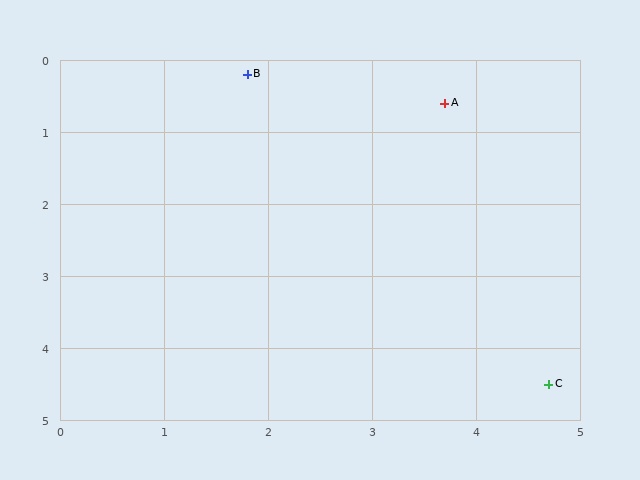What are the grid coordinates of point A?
Point A is at approximately (3.7, 0.6).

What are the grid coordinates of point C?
Point C is at approximately (4.7, 4.5).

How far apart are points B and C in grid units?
Points B and C are about 5.2 grid units apart.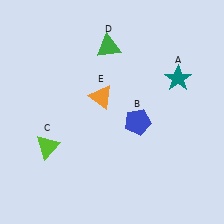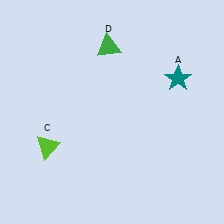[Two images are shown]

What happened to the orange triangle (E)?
The orange triangle (E) was removed in Image 2. It was in the top-left area of Image 1.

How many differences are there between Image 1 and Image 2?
There are 2 differences between the two images.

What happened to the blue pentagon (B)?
The blue pentagon (B) was removed in Image 2. It was in the bottom-right area of Image 1.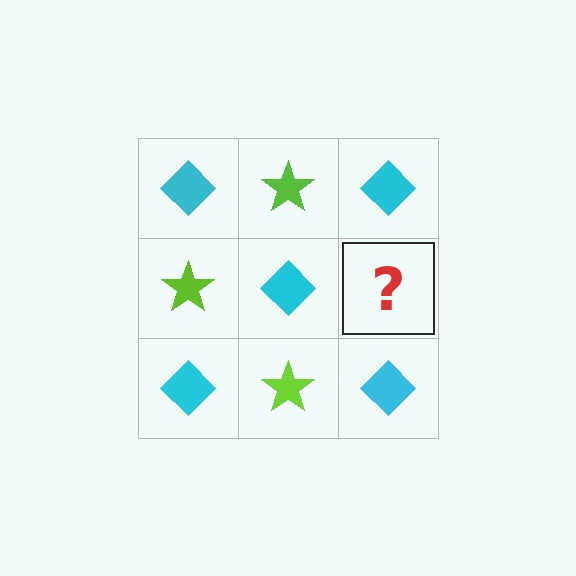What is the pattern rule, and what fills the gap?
The rule is that it alternates cyan diamond and lime star in a checkerboard pattern. The gap should be filled with a lime star.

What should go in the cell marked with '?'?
The missing cell should contain a lime star.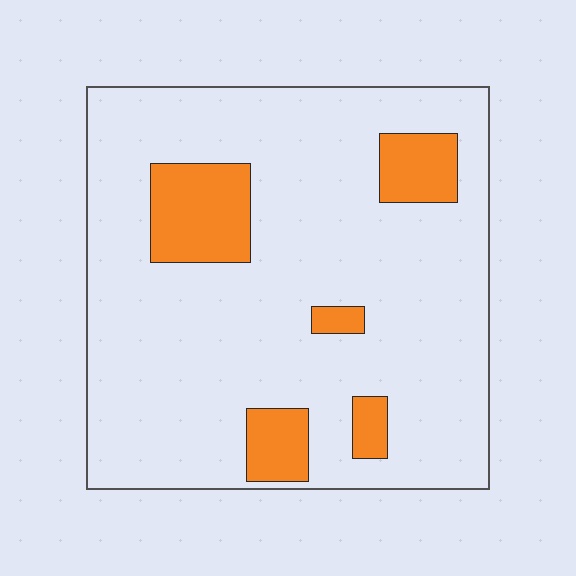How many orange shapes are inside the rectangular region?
5.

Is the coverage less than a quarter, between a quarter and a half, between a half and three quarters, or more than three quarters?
Less than a quarter.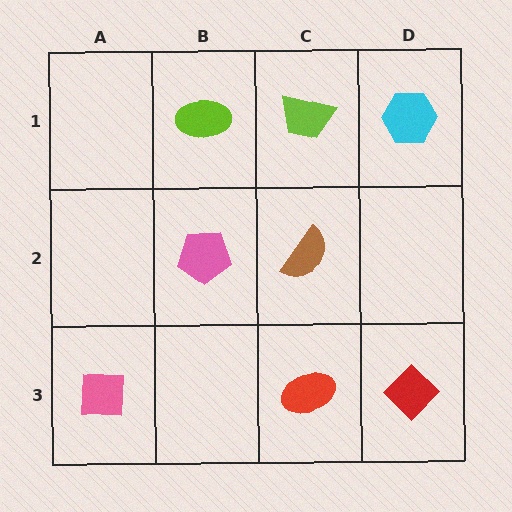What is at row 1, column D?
A cyan hexagon.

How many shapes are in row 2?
2 shapes.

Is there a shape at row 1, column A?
No, that cell is empty.